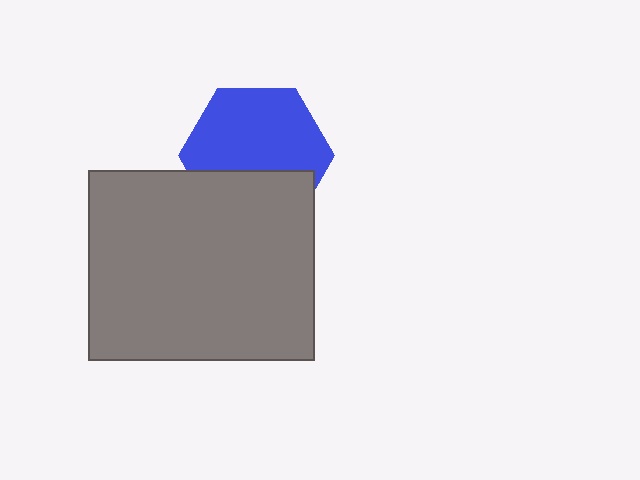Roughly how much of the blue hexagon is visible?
About half of it is visible (roughly 64%).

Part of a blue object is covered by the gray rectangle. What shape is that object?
It is a hexagon.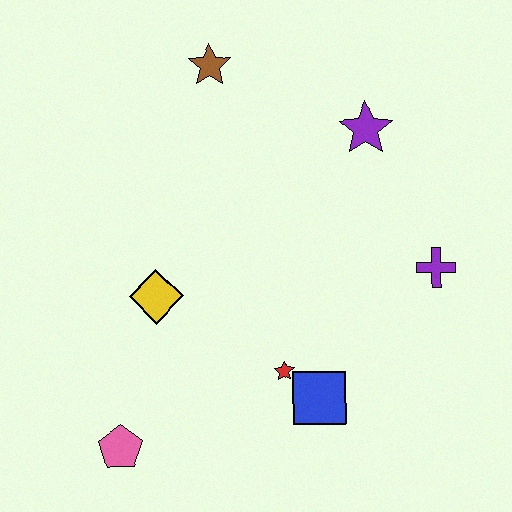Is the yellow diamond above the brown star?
No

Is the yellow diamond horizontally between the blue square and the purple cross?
No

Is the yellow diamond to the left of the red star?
Yes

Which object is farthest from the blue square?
The brown star is farthest from the blue square.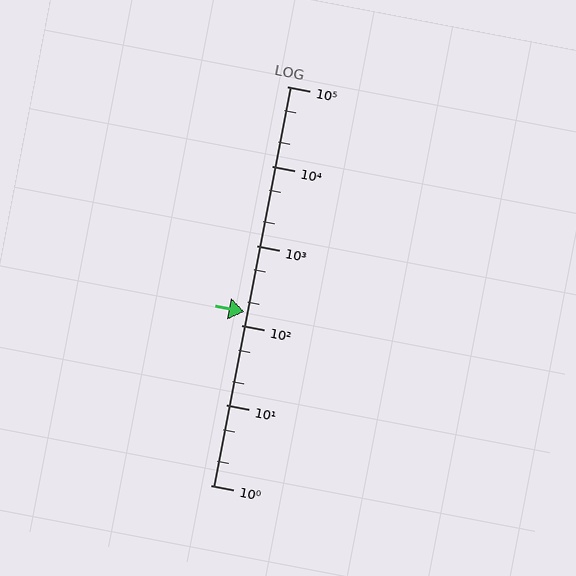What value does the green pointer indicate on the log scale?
The pointer indicates approximately 150.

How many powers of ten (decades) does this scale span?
The scale spans 5 decades, from 1 to 100000.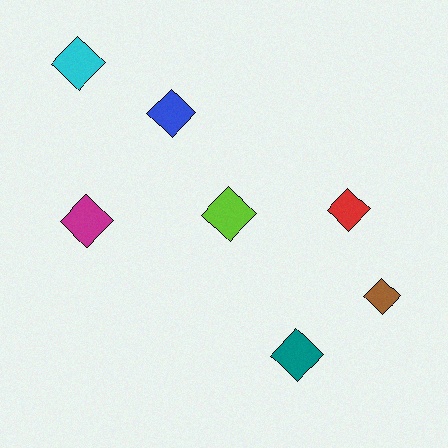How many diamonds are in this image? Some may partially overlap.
There are 7 diamonds.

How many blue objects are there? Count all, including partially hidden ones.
There is 1 blue object.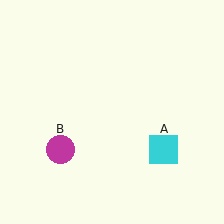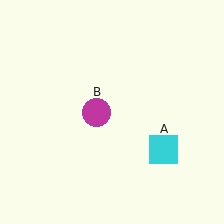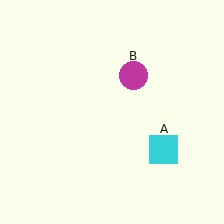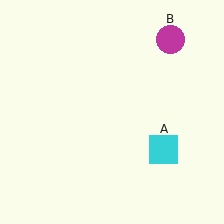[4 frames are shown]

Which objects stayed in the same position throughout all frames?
Cyan square (object A) remained stationary.